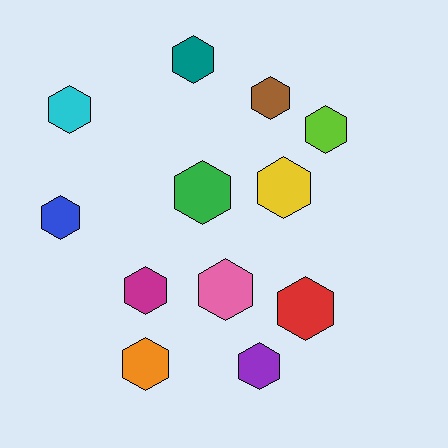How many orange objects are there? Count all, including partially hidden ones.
There is 1 orange object.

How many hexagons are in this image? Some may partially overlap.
There are 12 hexagons.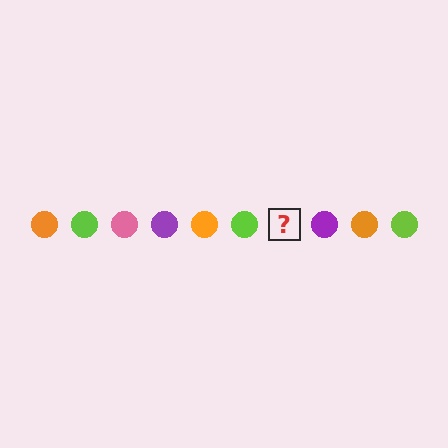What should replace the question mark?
The question mark should be replaced with a pink circle.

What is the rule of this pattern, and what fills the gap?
The rule is that the pattern cycles through orange, lime, pink, purple circles. The gap should be filled with a pink circle.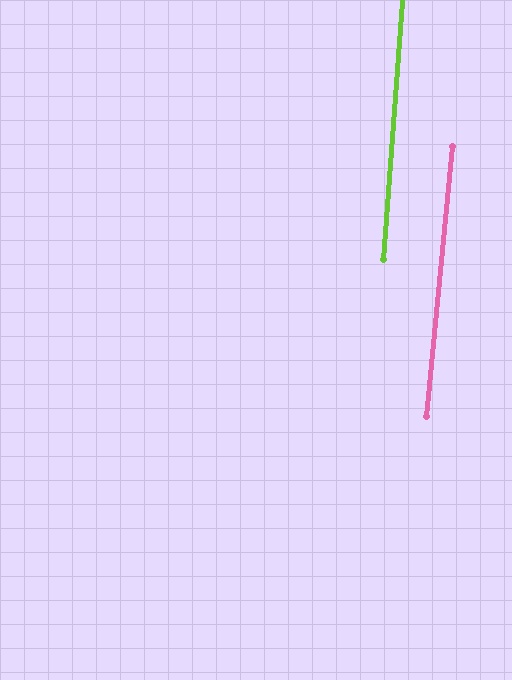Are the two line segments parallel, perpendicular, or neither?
Parallel — their directions differ by only 1.2°.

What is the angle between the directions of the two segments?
Approximately 1 degree.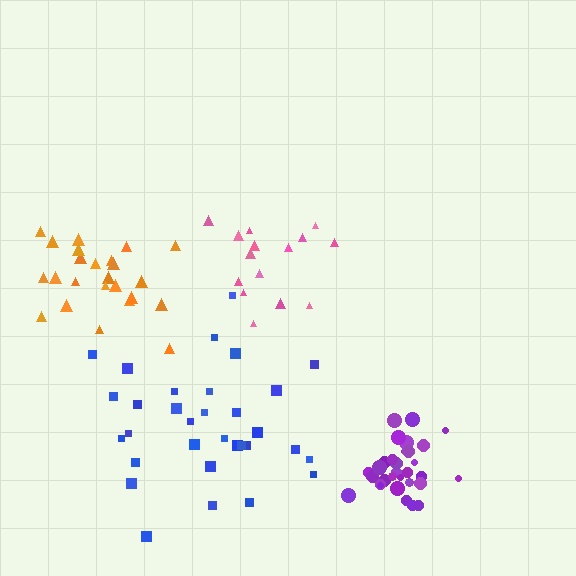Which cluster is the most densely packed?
Purple.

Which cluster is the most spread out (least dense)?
Blue.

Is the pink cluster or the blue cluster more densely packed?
Pink.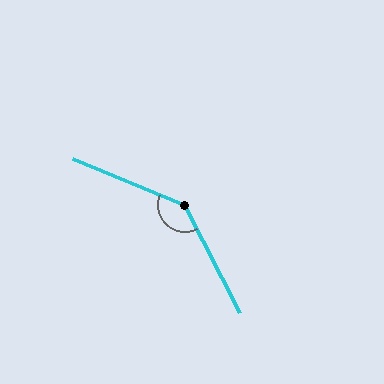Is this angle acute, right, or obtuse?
It is obtuse.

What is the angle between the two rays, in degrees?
Approximately 139 degrees.